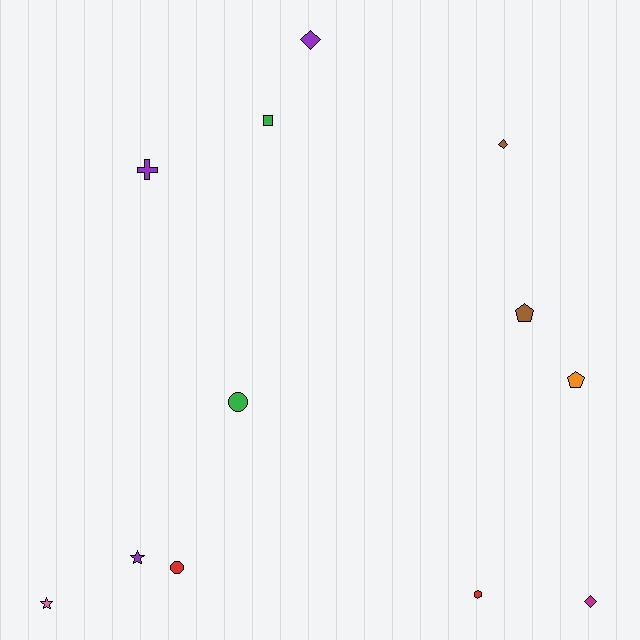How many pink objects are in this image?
There is 1 pink object.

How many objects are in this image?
There are 12 objects.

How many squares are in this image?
There is 1 square.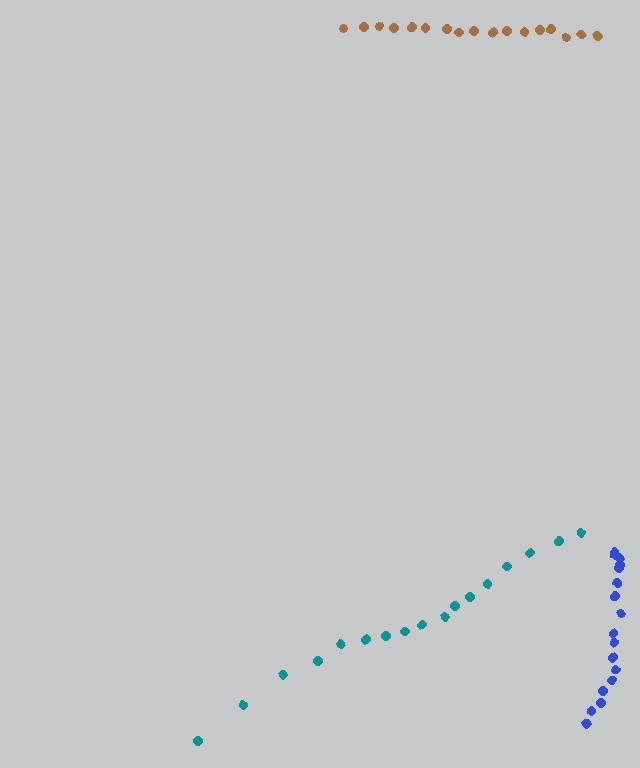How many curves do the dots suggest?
There are 3 distinct paths.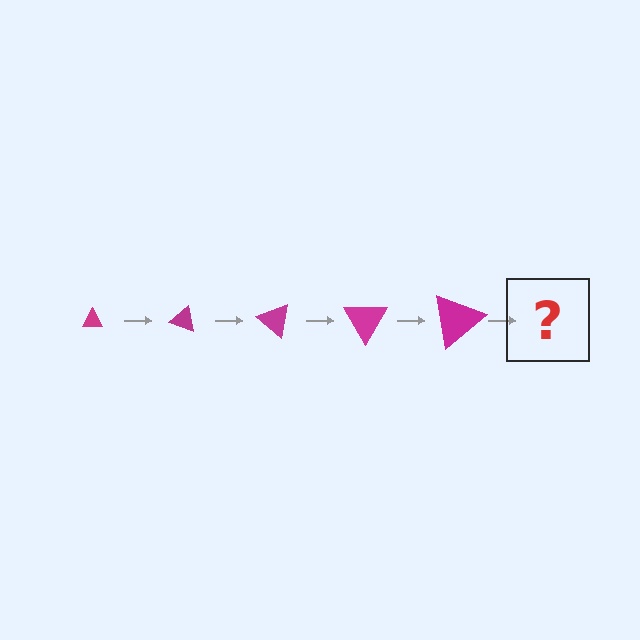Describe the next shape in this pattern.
It should be a triangle, larger than the previous one and rotated 100 degrees from the start.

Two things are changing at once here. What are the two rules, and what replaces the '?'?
The two rules are that the triangle grows larger each step and it rotates 20 degrees each step. The '?' should be a triangle, larger than the previous one and rotated 100 degrees from the start.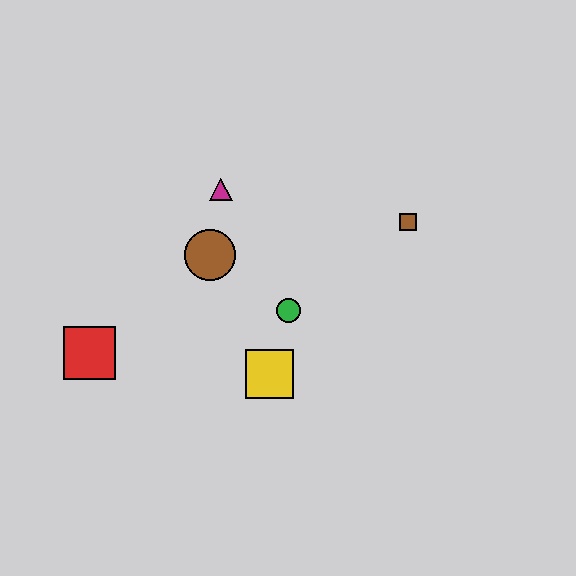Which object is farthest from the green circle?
The red square is farthest from the green circle.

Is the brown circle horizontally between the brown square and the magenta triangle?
No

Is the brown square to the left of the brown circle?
No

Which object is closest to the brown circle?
The magenta triangle is closest to the brown circle.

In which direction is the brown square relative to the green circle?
The brown square is to the right of the green circle.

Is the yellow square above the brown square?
No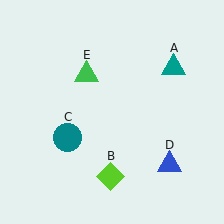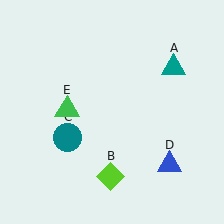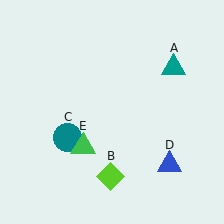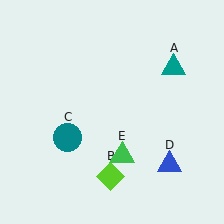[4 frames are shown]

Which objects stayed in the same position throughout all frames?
Teal triangle (object A) and lime diamond (object B) and teal circle (object C) and blue triangle (object D) remained stationary.